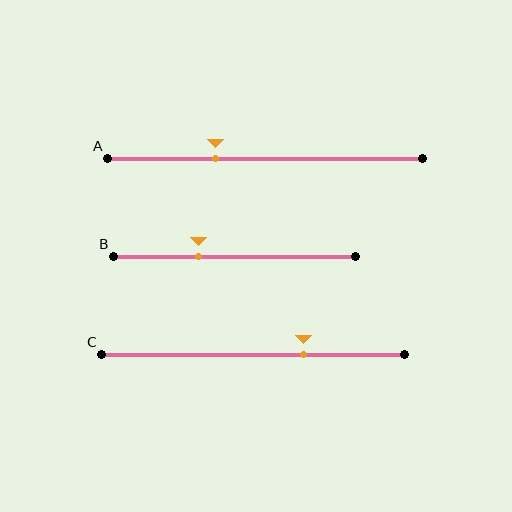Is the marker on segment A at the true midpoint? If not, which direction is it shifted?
No, the marker on segment A is shifted to the left by about 16% of the segment length.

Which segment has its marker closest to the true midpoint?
Segment B has its marker closest to the true midpoint.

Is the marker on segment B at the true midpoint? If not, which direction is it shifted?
No, the marker on segment B is shifted to the left by about 15% of the segment length.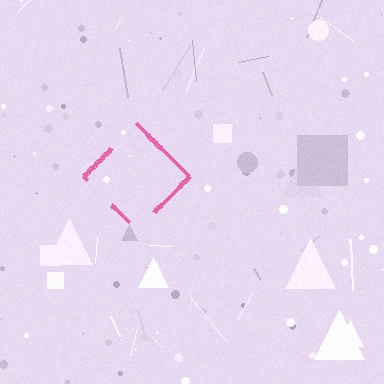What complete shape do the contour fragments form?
The contour fragments form a diamond.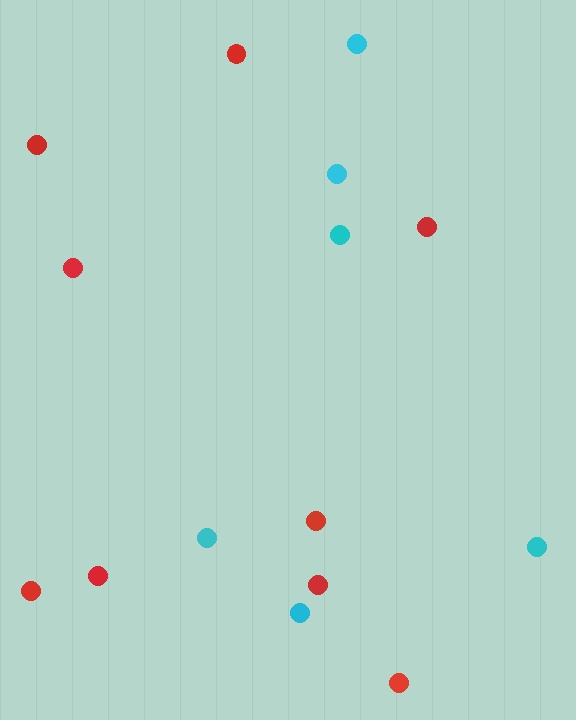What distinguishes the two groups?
There are 2 groups: one group of cyan circles (6) and one group of red circles (9).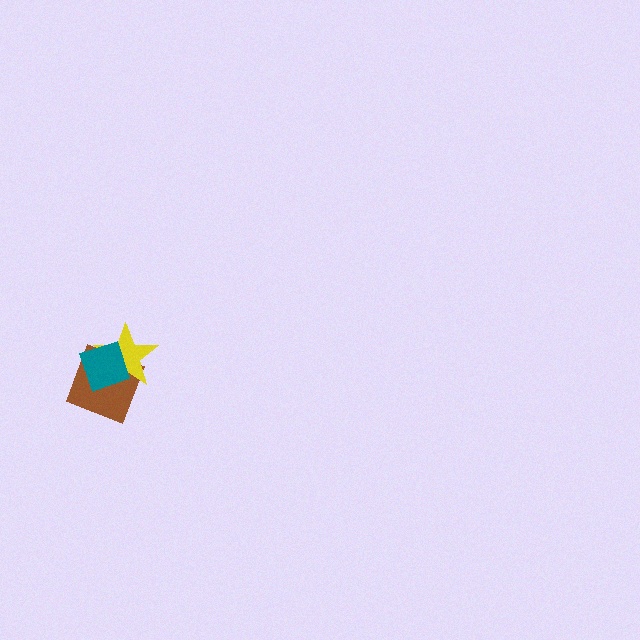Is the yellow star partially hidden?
Yes, it is partially covered by another shape.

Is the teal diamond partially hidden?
No, no other shape covers it.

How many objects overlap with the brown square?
2 objects overlap with the brown square.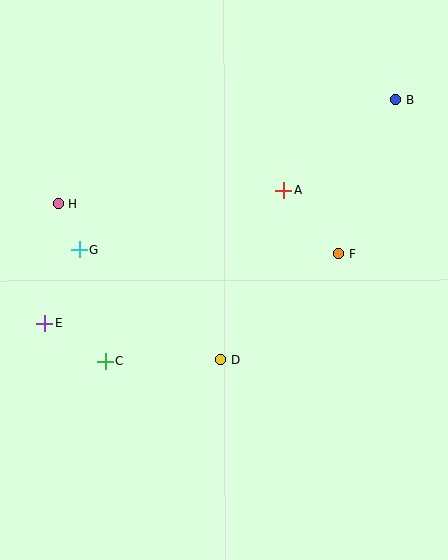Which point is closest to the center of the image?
Point D at (221, 360) is closest to the center.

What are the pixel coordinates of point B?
Point B is at (395, 99).